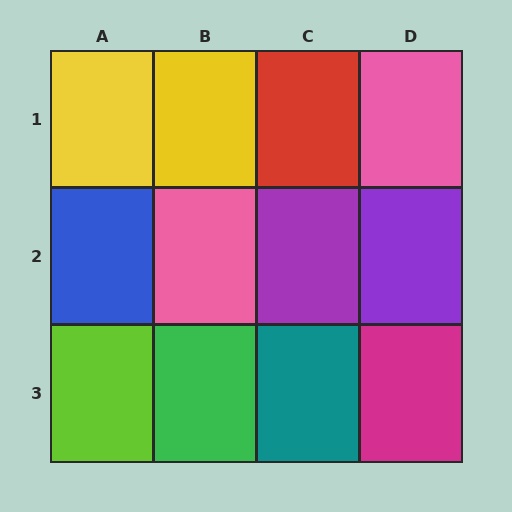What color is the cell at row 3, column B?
Green.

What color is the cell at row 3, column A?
Lime.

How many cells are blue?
1 cell is blue.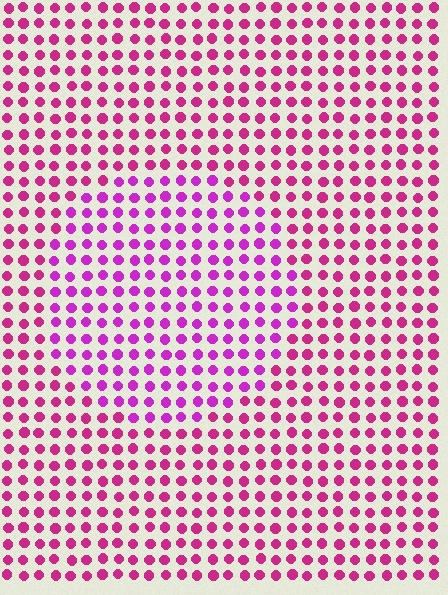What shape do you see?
I see a circle.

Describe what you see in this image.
The image is filled with small magenta elements in a uniform arrangement. A circle-shaped region is visible where the elements are tinted to a slightly different hue, forming a subtle color boundary.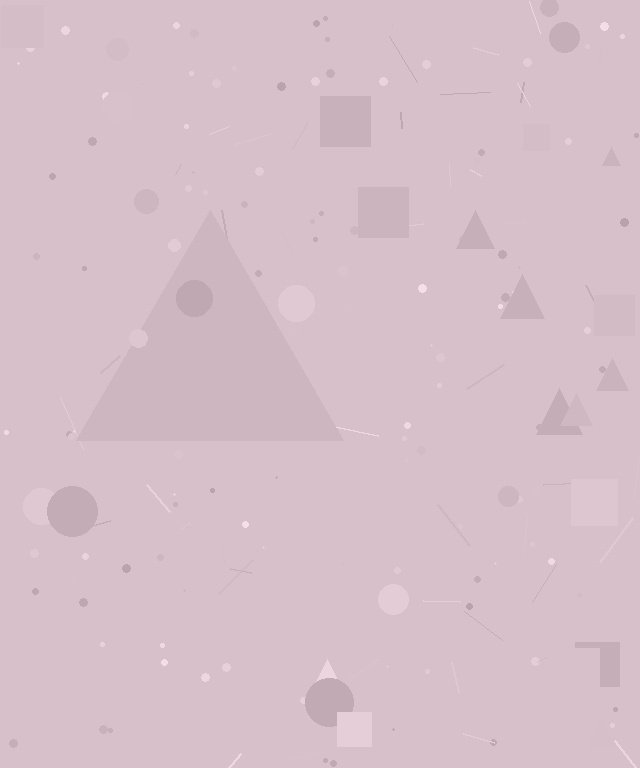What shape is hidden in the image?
A triangle is hidden in the image.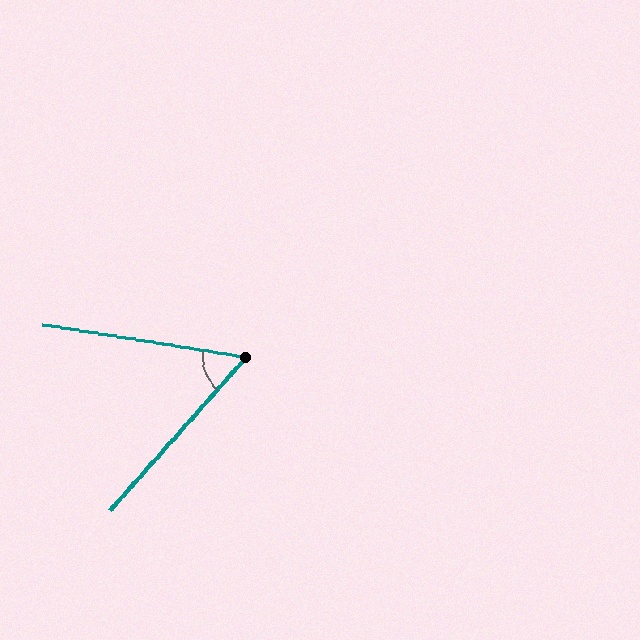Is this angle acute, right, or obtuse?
It is acute.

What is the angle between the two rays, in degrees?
Approximately 57 degrees.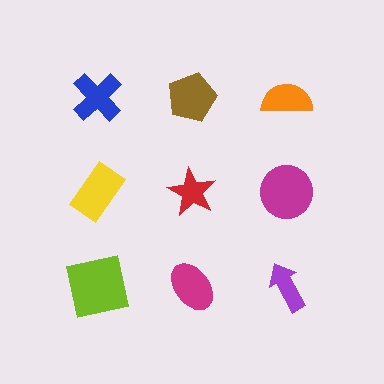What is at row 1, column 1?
A blue cross.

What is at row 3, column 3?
A purple arrow.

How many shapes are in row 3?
3 shapes.